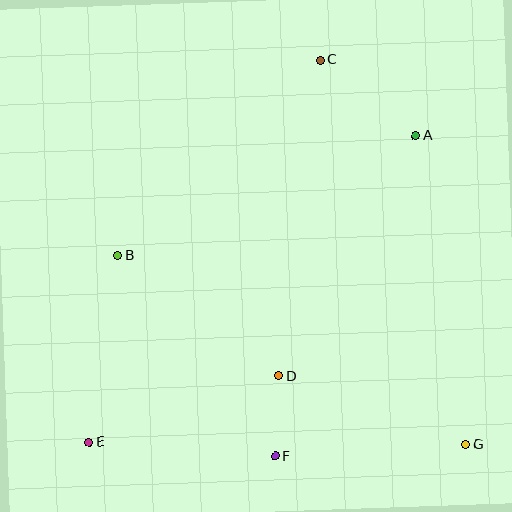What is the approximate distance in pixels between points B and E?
The distance between B and E is approximately 189 pixels.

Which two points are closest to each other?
Points D and F are closest to each other.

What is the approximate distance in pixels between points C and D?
The distance between C and D is approximately 319 pixels.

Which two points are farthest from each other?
Points A and E are farthest from each other.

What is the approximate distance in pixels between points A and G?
The distance between A and G is approximately 313 pixels.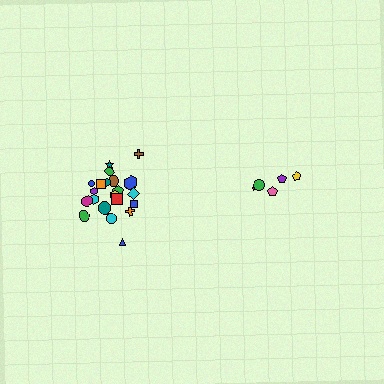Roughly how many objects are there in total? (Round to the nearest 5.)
Roughly 25 objects in total.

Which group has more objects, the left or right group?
The left group.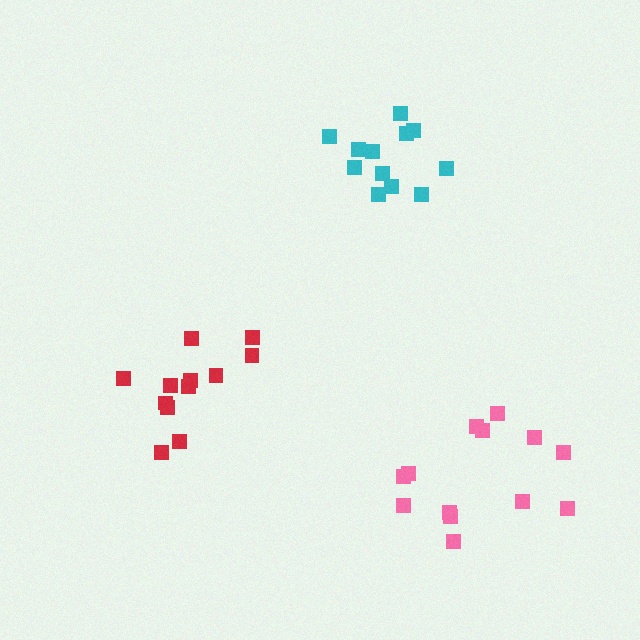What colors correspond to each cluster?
The clusters are colored: red, pink, cyan.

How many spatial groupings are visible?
There are 3 spatial groupings.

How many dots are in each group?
Group 1: 12 dots, Group 2: 13 dots, Group 3: 12 dots (37 total).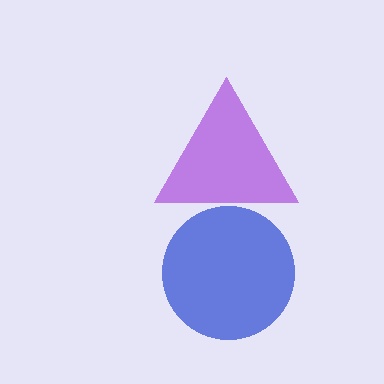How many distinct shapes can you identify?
There are 2 distinct shapes: a purple triangle, a blue circle.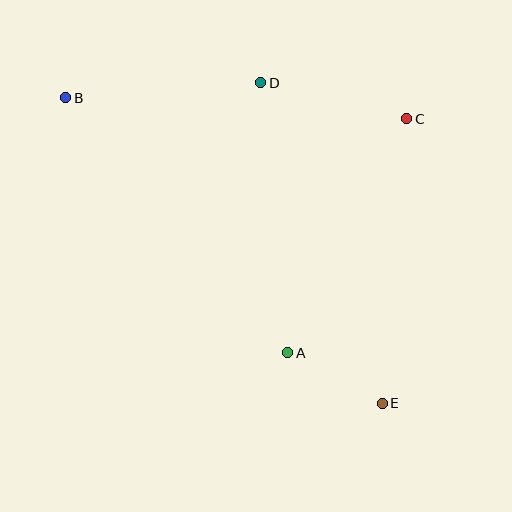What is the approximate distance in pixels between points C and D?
The distance between C and D is approximately 150 pixels.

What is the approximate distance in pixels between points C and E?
The distance between C and E is approximately 285 pixels.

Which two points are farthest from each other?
Points B and E are farthest from each other.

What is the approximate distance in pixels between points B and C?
The distance between B and C is approximately 341 pixels.